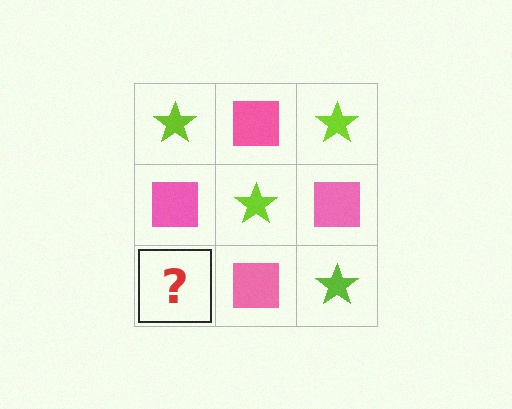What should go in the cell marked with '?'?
The missing cell should contain a lime star.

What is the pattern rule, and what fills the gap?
The rule is that it alternates lime star and pink square in a checkerboard pattern. The gap should be filled with a lime star.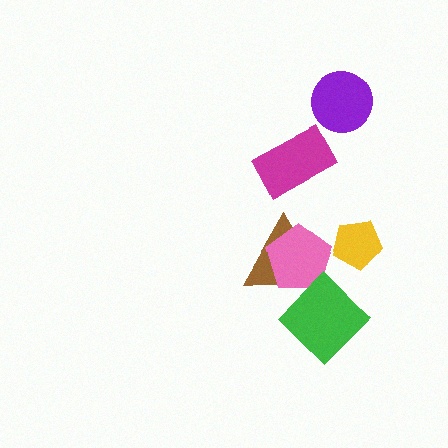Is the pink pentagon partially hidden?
Yes, it is partially covered by another shape.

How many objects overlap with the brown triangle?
2 objects overlap with the brown triangle.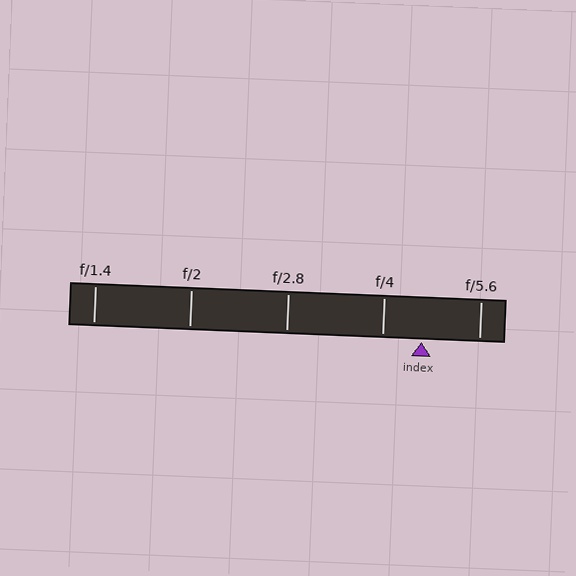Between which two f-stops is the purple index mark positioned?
The index mark is between f/4 and f/5.6.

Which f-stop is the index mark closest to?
The index mark is closest to f/4.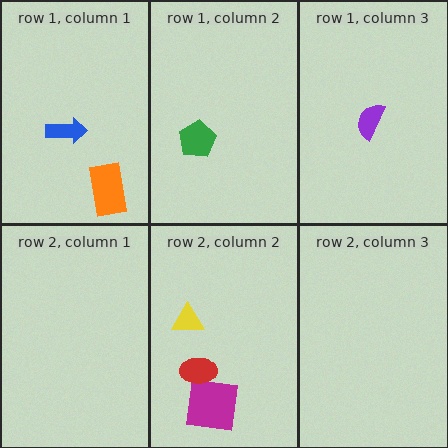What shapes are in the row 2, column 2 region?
The magenta square, the yellow triangle, the red ellipse.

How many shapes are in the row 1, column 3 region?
1.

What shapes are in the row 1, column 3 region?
The purple semicircle.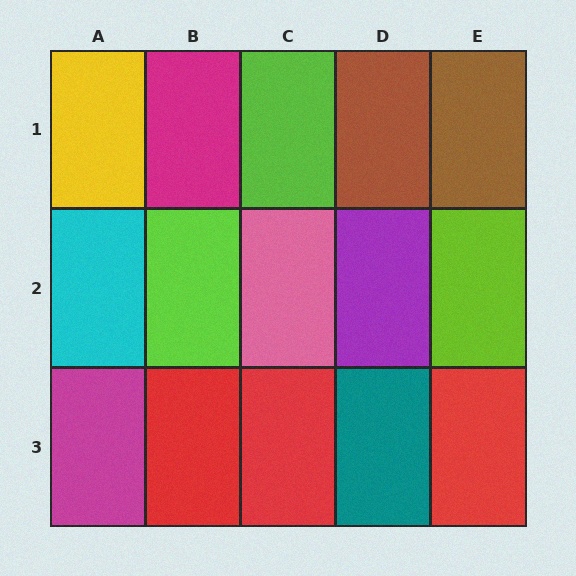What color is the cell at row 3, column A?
Magenta.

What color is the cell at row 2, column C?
Pink.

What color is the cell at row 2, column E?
Lime.